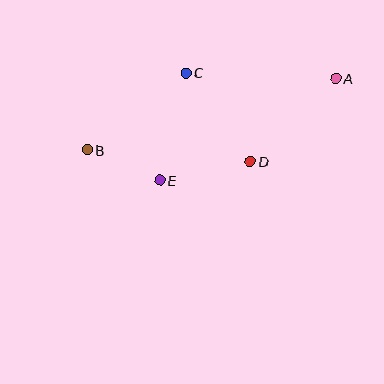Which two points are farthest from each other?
Points A and B are farthest from each other.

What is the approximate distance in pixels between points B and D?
The distance between B and D is approximately 164 pixels.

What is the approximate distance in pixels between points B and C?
The distance between B and C is approximately 125 pixels.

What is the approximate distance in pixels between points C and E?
The distance between C and E is approximately 110 pixels.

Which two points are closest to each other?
Points B and E are closest to each other.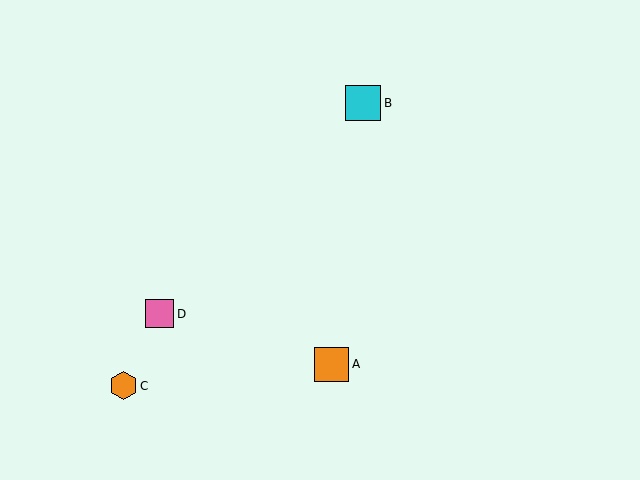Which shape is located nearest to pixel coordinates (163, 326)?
The pink square (labeled D) at (160, 314) is nearest to that location.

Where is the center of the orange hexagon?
The center of the orange hexagon is at (123, 386).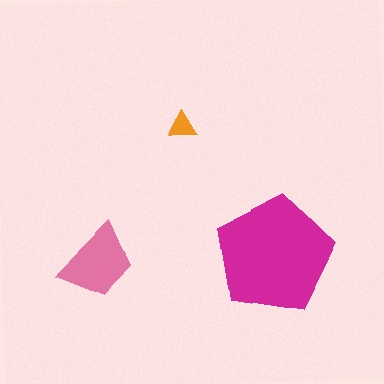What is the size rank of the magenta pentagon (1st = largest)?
1st.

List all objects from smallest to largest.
The orange triangle, the pink trapezoid, the magenta pentagon.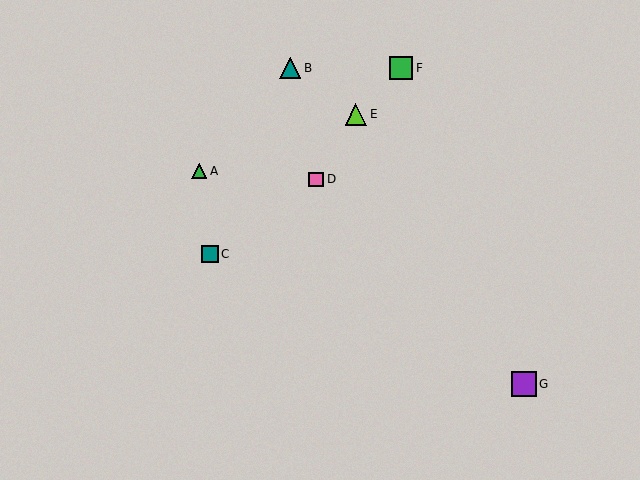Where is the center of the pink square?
The center of the pink square is at (316, 180).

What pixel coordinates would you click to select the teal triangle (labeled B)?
Click at (290, 68) to select the teal triangle B.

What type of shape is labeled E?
Shape E is a lime triangle.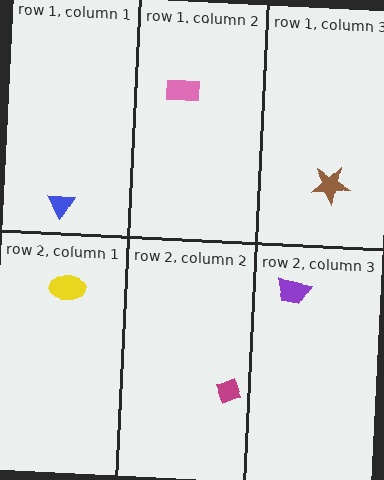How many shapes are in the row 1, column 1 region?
1.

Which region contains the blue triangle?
The row 1, column 1 region.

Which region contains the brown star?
The row 1, column 3 region.